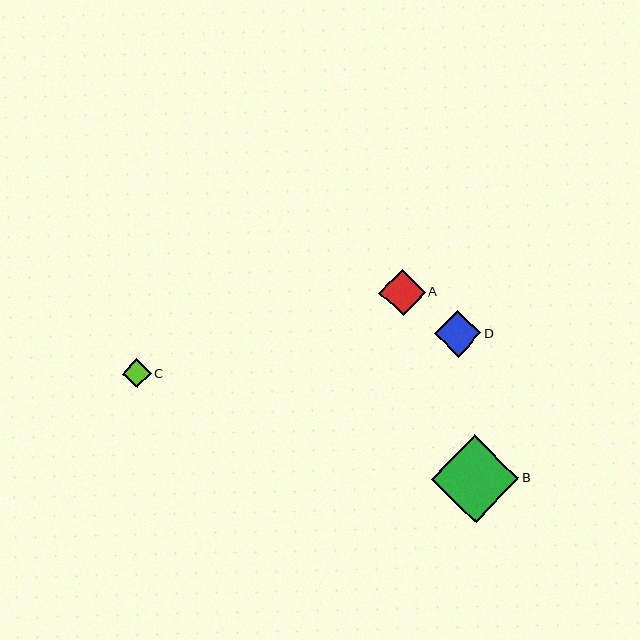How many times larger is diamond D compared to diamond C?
Diamond D is approximately 1.6 times the size of diamond C.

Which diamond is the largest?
Diamond B is the largest with a size of approximately 87 pixels.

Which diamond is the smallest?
Diamond C is the smallest with a size of approximately 29 pixels.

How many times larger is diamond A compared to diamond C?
Diamond A is approximately 1.6 times the size of diamond C.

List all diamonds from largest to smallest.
From largest to smallest: B, A, D, C.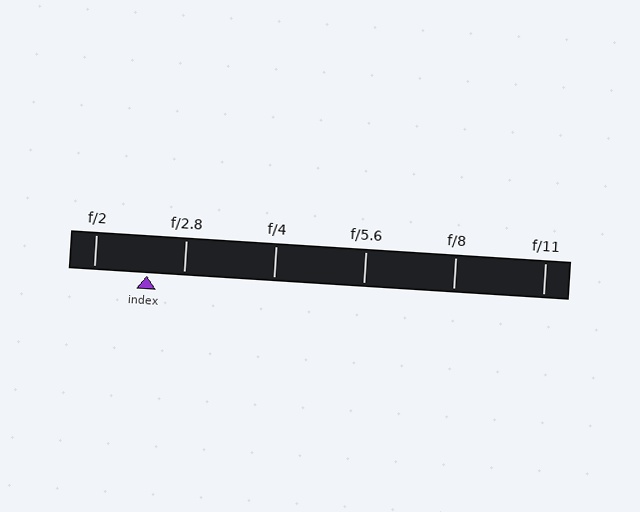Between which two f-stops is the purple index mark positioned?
The index mark is between f/2 and f/2.8.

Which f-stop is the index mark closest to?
The index mark is closest to f/2.8.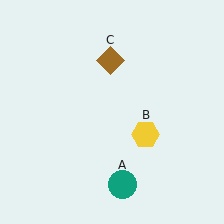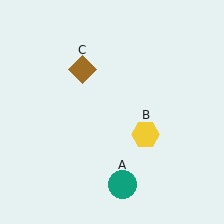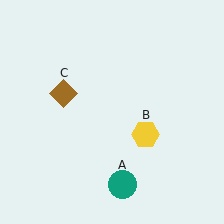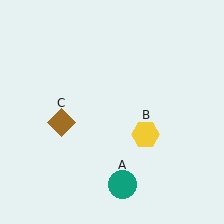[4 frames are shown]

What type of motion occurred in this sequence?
The brown diamond (object C) rotated counterclockwise around the center of the scene.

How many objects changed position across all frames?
1 object changed position: brown diamond (object C).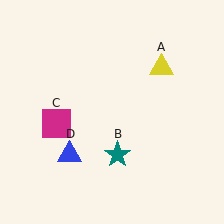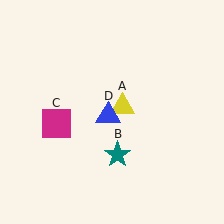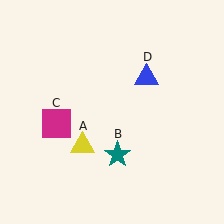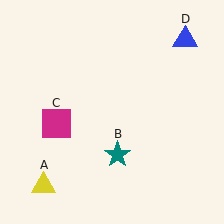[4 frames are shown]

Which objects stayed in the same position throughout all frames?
Teal star (object B) and magenta square (object C) remained stationary.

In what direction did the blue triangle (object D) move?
The blue triangle (object D) moved up and to the right.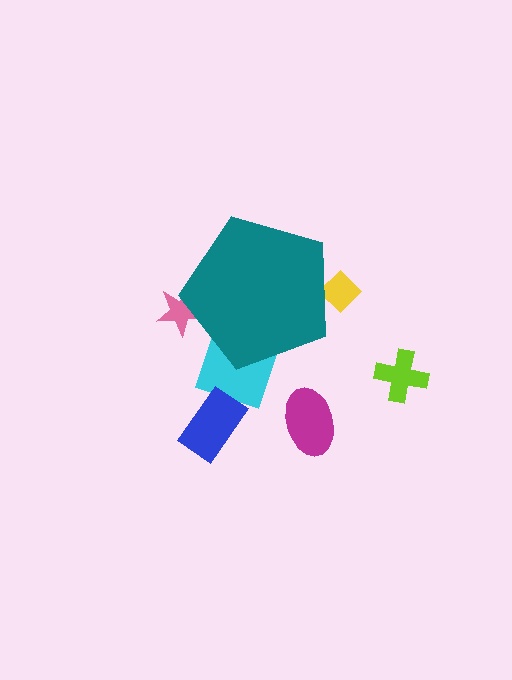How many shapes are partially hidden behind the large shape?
3 shapes are partially hidden.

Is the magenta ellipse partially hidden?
No, the magenta ellipse is fully visible.